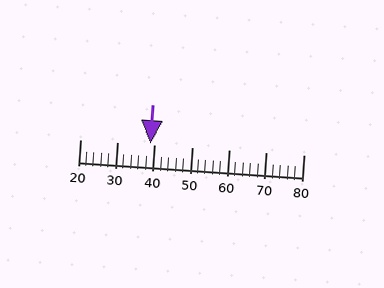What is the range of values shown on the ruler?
The ruler shows values from 20 to 80.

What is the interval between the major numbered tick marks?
The major tick marks are spaced 10 units apart.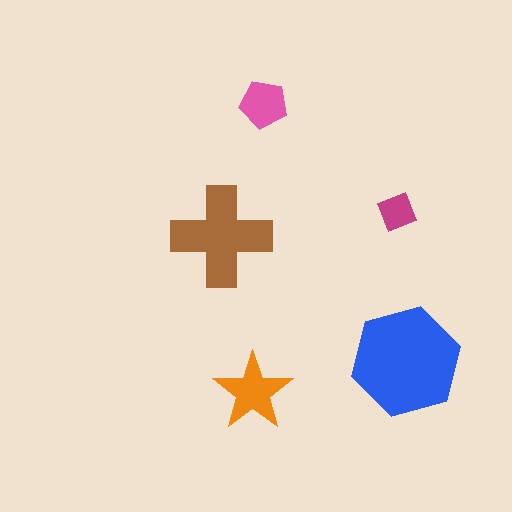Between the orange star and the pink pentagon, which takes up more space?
The orange star.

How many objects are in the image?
There are 5 objects in the image.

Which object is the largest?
The blue hexagon.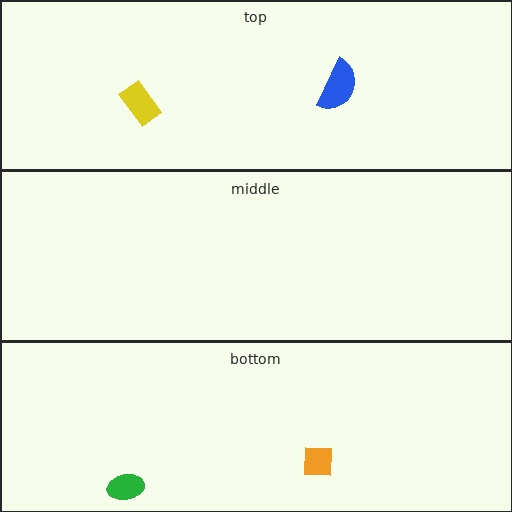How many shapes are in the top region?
2.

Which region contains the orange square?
The bottom region.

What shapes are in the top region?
The yellow rectangle, the blue semicircle.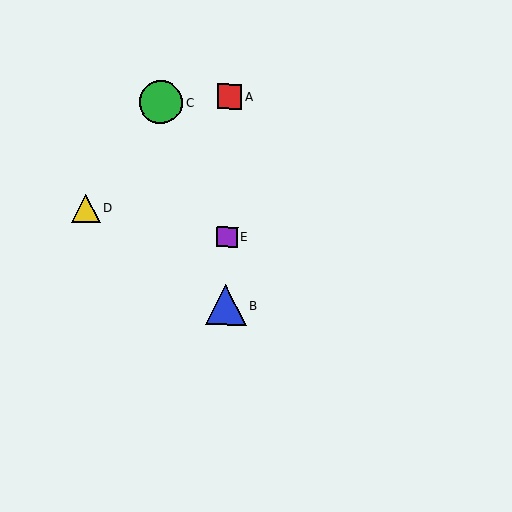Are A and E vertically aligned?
Yes, both are at x≈230.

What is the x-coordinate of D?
Object D is at x≈86.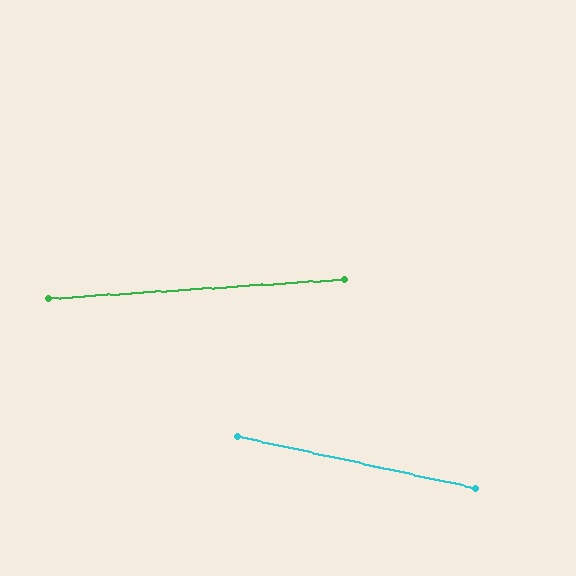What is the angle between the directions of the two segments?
Approximately 16 degrees.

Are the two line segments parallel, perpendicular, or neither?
Neither parallel nor perpendicular — they differ by about 16°.